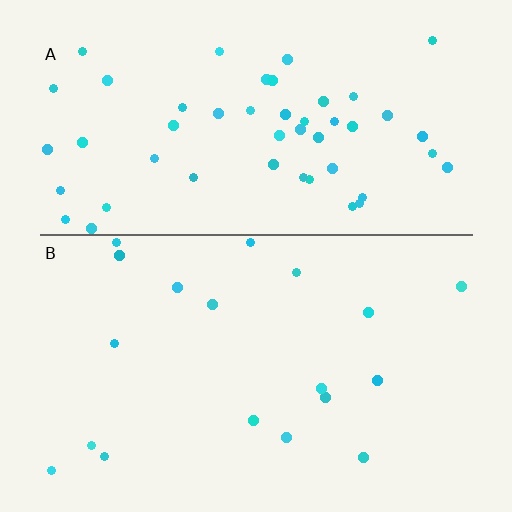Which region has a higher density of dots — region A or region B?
A (the top).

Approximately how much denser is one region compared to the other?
Approximately 2.7× — region A over region B.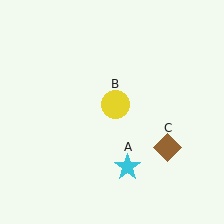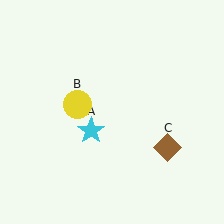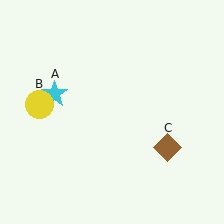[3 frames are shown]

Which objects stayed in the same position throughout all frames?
Brown diamond (object C) remained stationary.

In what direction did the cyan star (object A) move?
The cyan star (object A) moved up and to the left.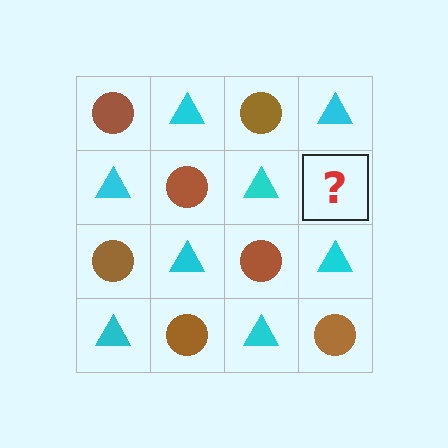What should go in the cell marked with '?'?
The missing cell should contain a brown circle.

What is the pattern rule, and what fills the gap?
The rule is that it alternates brown circle and cyan triangle in a checkerboard pattern. The gap should be filled with a brown circle.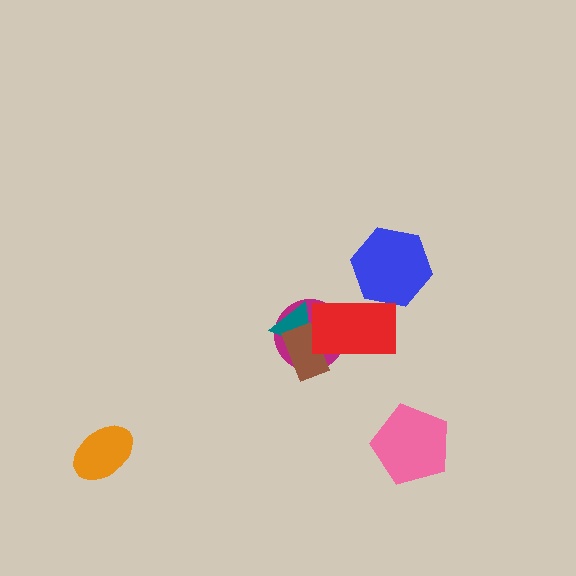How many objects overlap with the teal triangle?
3 objects overlap with the teal triangle.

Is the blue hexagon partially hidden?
Yes, it is partially covered by another shape.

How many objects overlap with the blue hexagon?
1 object overlaps with the blue hexagon.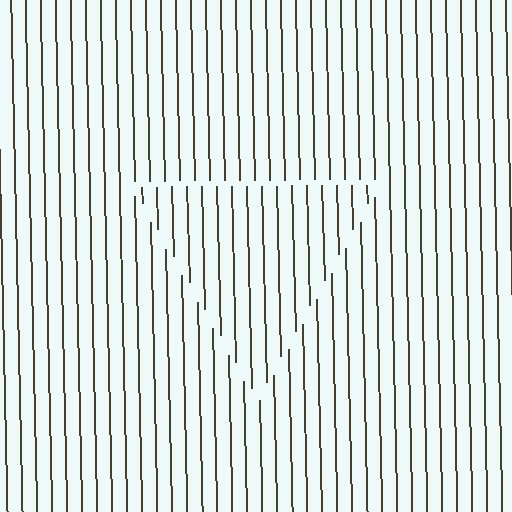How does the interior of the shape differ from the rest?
The interior of the shape contains the same grating, shifted by half a period — the contour is defined by the phase discontinuity where line-ends from the inner and outer gratings abut.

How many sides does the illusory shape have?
3 sides — the line-ends trace a triangle.